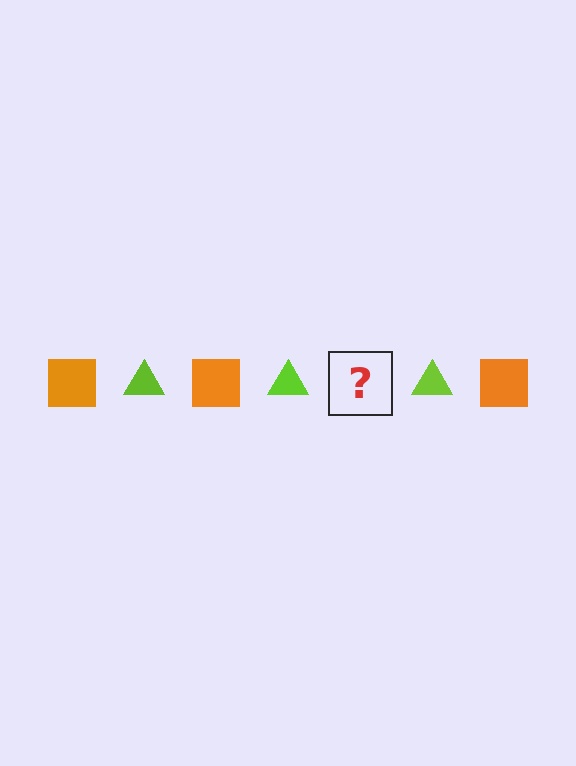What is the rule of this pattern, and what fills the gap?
The rule is that the pattern alternates between orange square and lime triangle. The gap should be filled with an orange square.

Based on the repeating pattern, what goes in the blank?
The blank should be an orange square.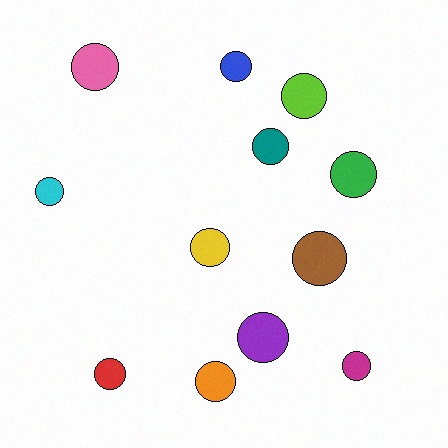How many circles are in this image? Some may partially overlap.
There are 12 circles.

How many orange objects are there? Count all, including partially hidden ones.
There is 1 orange object.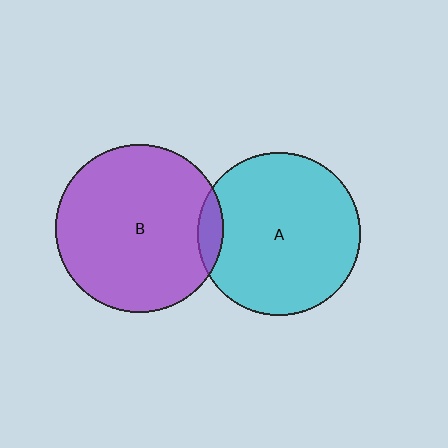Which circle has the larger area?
Circle B (purple).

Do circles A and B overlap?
Yes.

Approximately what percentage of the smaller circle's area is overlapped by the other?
Approximately 5%.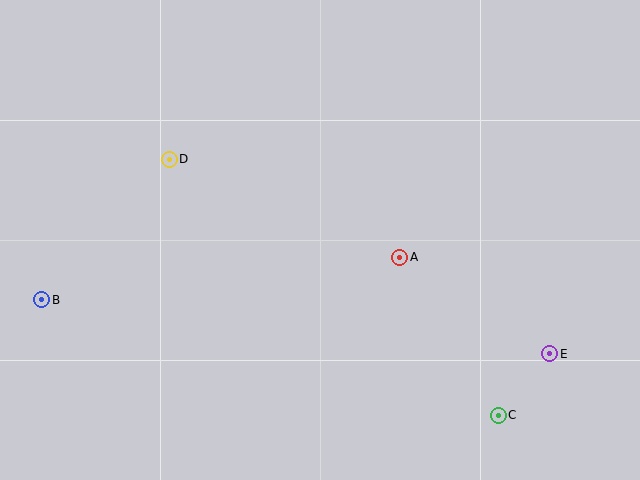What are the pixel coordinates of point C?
Point C is at (498, 415).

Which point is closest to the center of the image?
Point A at (400, 257) is closest to the center.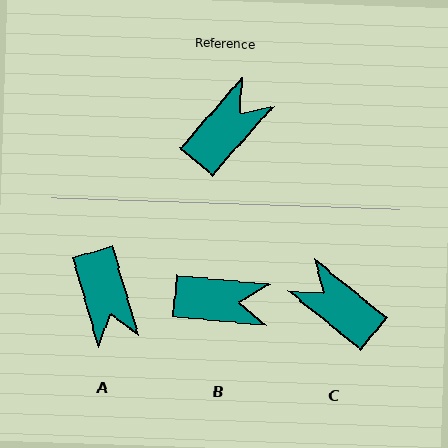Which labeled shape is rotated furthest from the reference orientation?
A, about 122 degrees away.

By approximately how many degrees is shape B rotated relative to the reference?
Approximately 54 degrees clockwise.